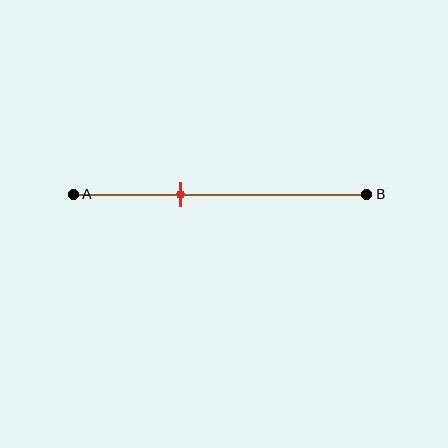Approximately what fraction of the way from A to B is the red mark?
The red mark is approximately 35% of the way from A to B.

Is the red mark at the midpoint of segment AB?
No, the mark is at about 35% from A, not at the 50% midpoint.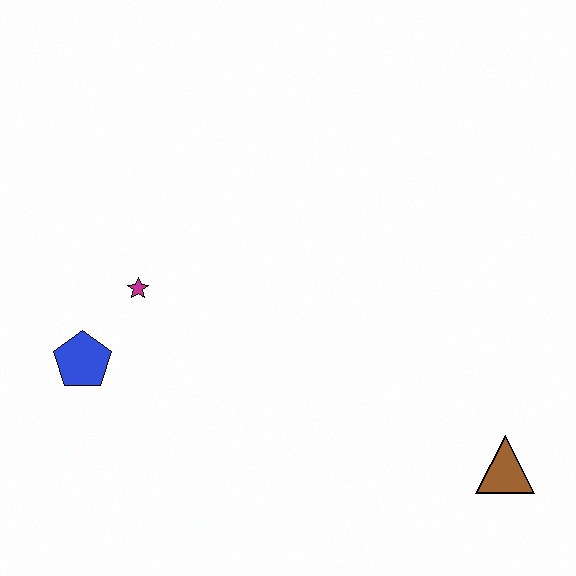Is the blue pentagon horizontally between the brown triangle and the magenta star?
No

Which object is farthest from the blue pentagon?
The brown triangle is farthest from the blue pentagon.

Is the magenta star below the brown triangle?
No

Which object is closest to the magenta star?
The blue pentagon is closest to the magenta star.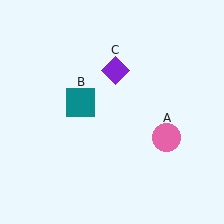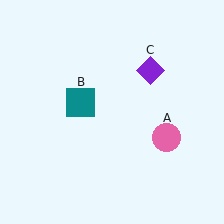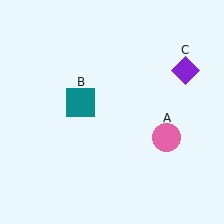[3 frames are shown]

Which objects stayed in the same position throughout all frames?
Pink circle (object A) and teal square (object B) remained stationary.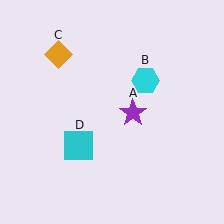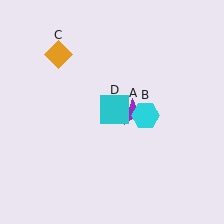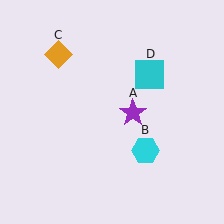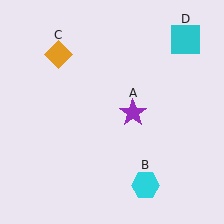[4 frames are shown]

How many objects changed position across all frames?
2 objects changed position: cyan hexagon (object B), cyan square (object D).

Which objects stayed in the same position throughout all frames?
Purple star (object A) and orange diamond (object C) remained stationary.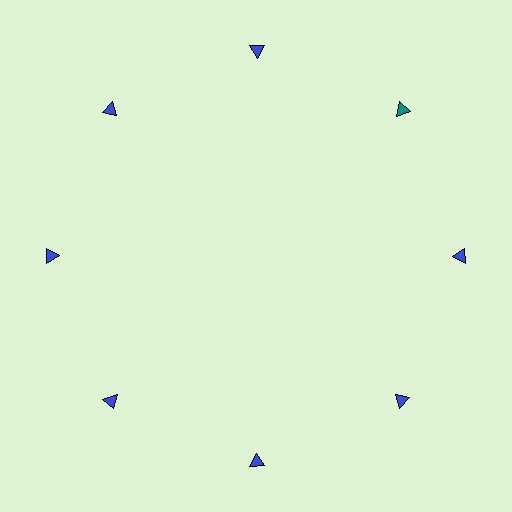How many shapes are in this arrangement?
There are 8 shapes arranged in a ring pattern.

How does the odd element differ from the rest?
It has a different color: teal instead of blue.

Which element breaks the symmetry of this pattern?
The teal triangle at roughly the 2 o'clock position breaks the symmetry. All other shapes are blue triangles.